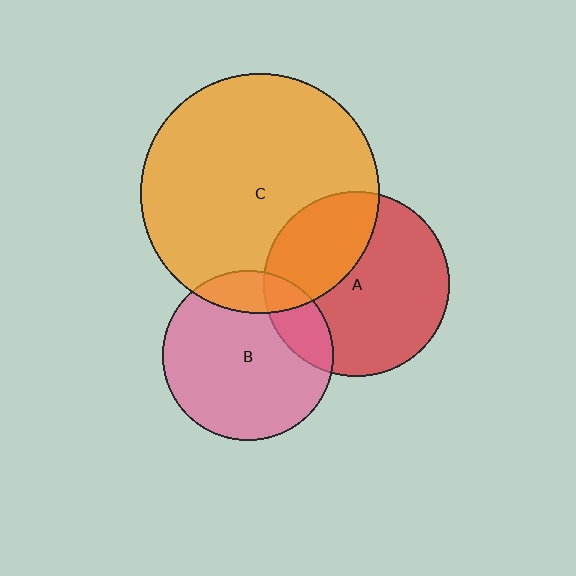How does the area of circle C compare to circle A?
Approximately 1.7 times.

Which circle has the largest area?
Circle C (orange).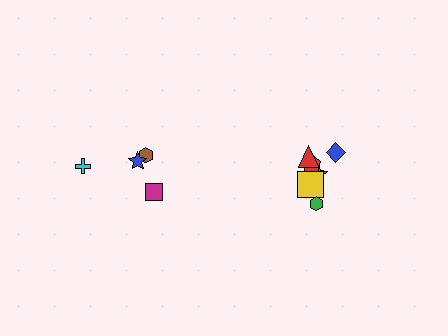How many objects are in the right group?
There are 6 objects.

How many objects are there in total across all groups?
There are 10 objects.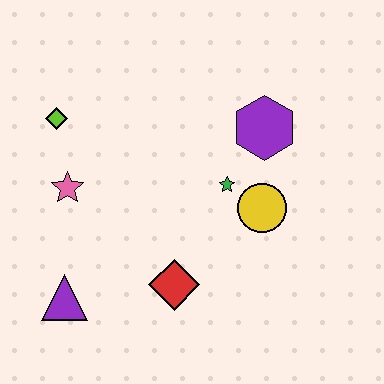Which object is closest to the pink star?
The lime diamond is closest to the pink star.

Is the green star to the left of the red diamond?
No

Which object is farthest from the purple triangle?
The purple hexagon is farthest from the purple triangle.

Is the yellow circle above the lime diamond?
No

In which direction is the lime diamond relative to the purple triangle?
The lime diamond is above the purple triangle.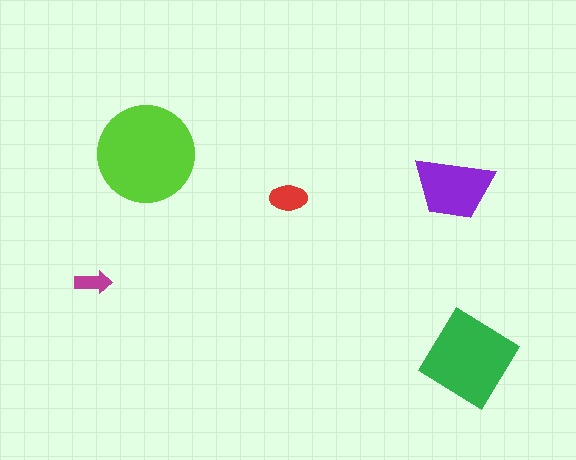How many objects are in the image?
There are 5 objects in the image.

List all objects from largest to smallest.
The lime circle, the green diamond, the purple trapezoid, the red ellipse, the magenta arrow.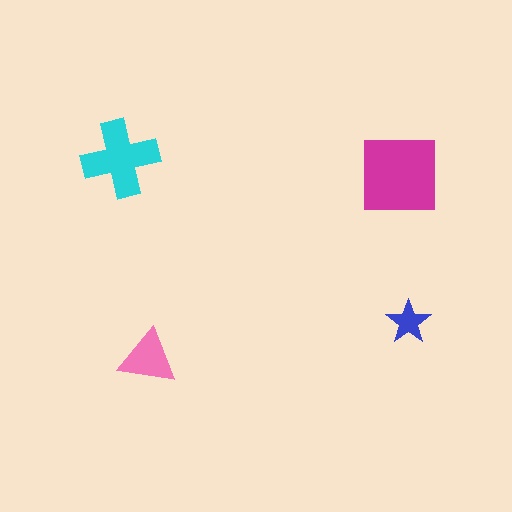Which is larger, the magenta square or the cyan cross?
The magenta square.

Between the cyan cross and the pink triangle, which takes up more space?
The cyan cross.